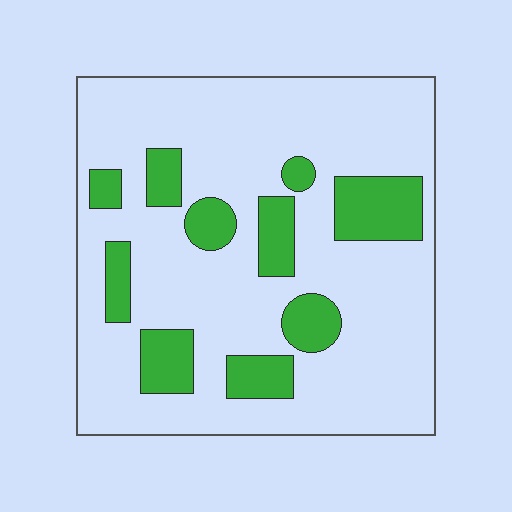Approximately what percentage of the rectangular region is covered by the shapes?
Approximately 20%.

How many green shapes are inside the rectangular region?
10.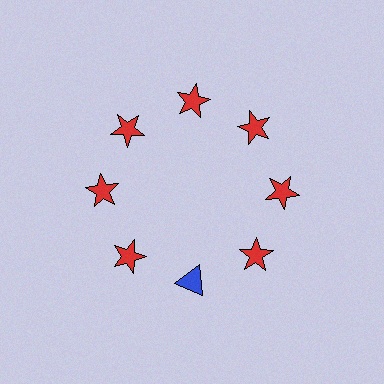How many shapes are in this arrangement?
There are 8 shapes arranged in a ring pattern.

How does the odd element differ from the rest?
It differs in both color (blue instead of red) and shape (triangle instead of star).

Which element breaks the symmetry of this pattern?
The blue triangle at roughly the 6 o'clock position breaks the symmetry. All other shapes are red stars.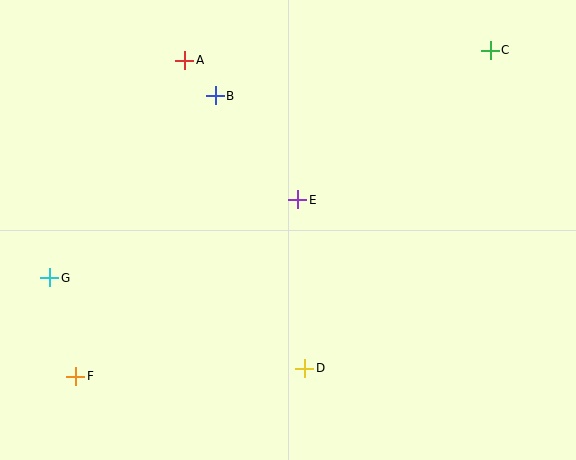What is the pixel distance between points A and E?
The distance between A and E is 179 pixels.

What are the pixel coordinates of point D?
Point D is at (305, 368).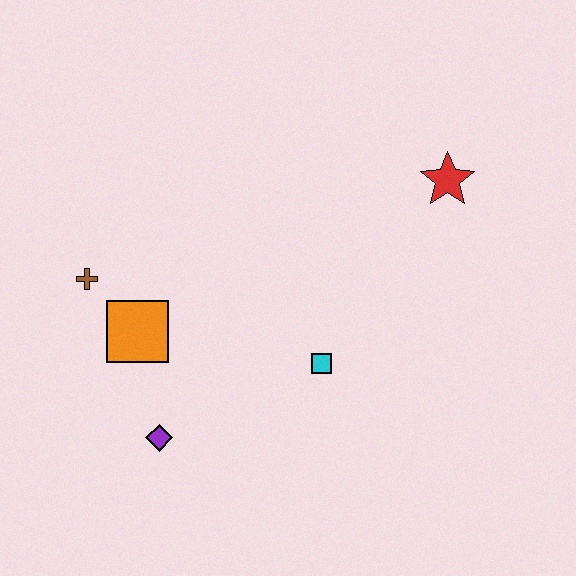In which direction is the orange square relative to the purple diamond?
The orange square is above the purple diamond.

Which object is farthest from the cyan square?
The brown cross is farthest from the cyan square.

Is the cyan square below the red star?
Yes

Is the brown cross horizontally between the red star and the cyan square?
No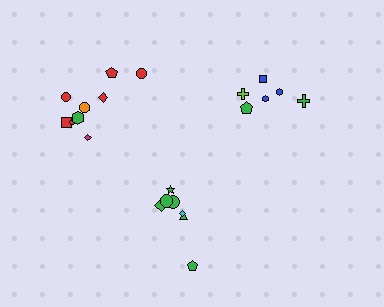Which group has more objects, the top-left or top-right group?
The top-left group.